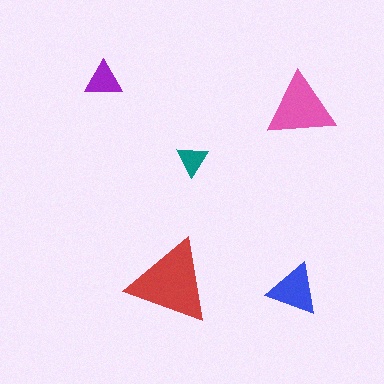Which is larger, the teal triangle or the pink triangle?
The pink one.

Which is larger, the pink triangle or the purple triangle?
The pink one.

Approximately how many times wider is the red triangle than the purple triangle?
About 2.5 times wider.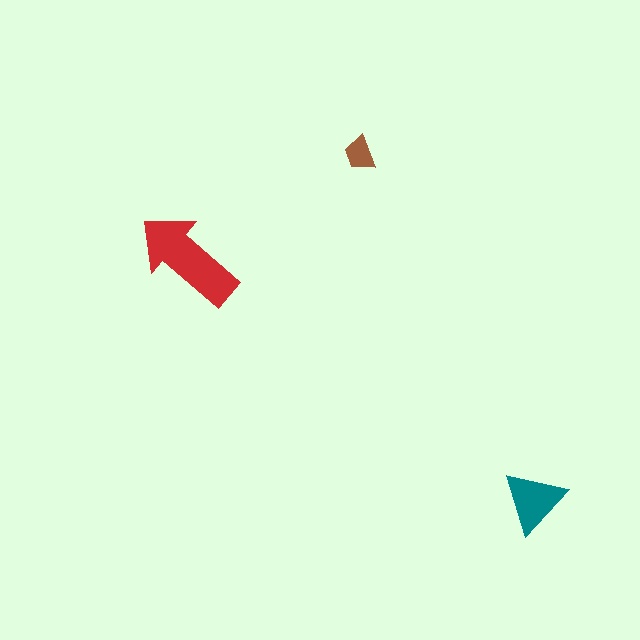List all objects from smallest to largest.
The brown trapezoid, the teal triangle, the red arrow.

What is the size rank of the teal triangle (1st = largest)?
2nd.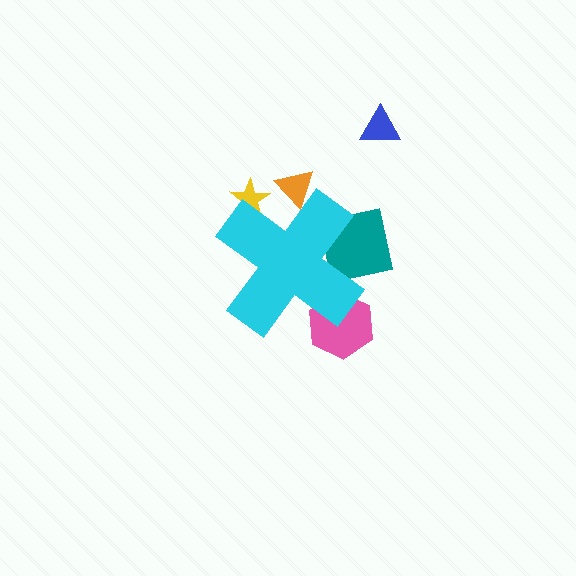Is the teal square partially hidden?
Yes, the teal square is partially hidden behind the cyan cross.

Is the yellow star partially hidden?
Yes, the yellow star is partially hidden behind the cyan cross.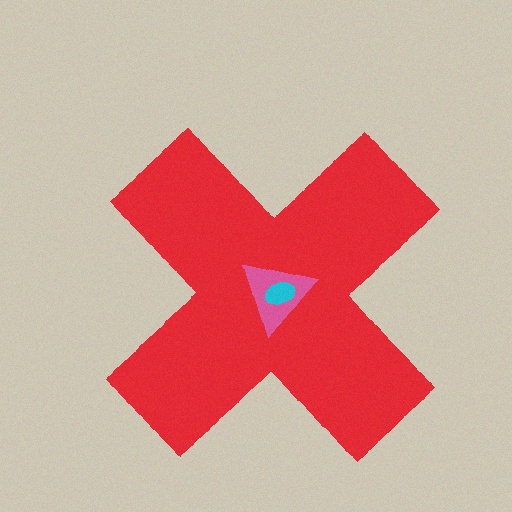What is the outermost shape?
The red cross.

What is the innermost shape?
The cyan ellipse.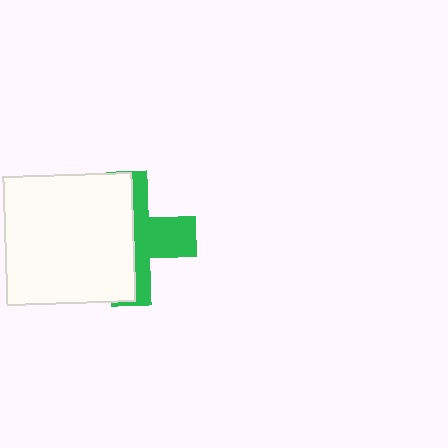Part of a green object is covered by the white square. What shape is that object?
It is a cross.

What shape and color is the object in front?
The object in front is a white square.